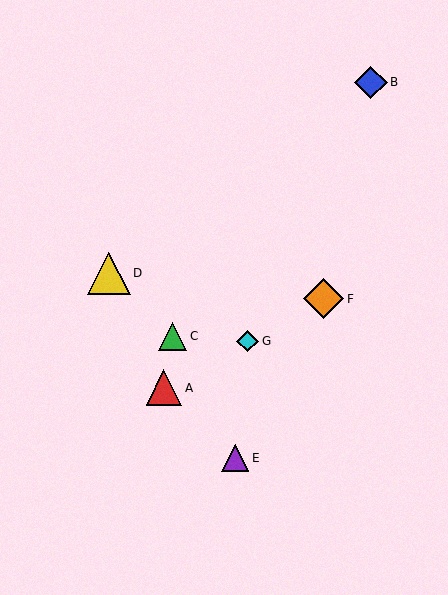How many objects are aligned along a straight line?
3 objects (A, F, G) are aligned along a straight line.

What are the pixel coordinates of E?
Object E is at (235, 458).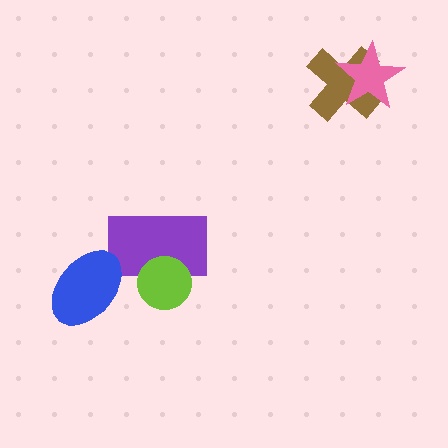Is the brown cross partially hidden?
Yes, it is partially covered by another shape.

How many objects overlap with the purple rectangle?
2 objects overlap with the purple rectangle.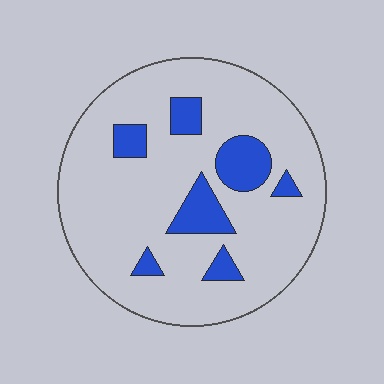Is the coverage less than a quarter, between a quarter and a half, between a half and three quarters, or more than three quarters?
Less than a quarter.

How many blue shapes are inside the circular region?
7.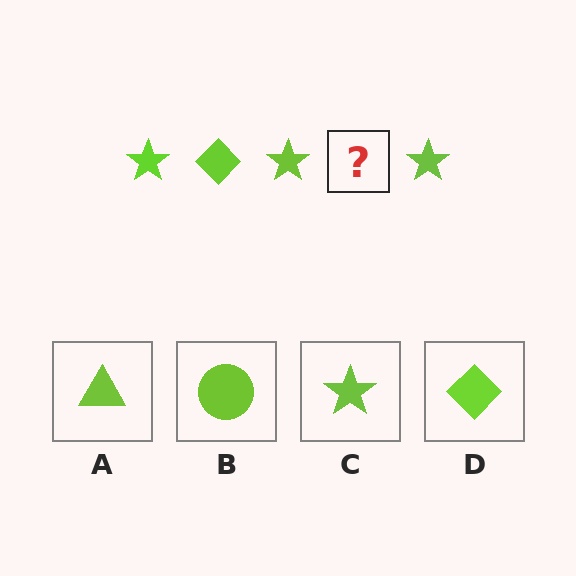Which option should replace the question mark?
Option D.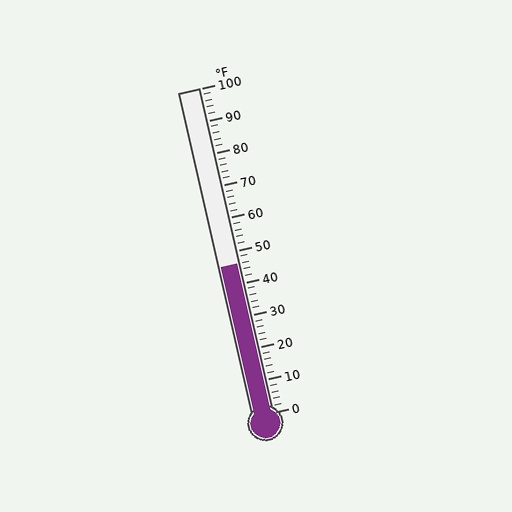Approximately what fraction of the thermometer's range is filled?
The thermometer is filled to approximately 45% of its range.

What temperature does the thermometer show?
The thermometer shows approximately 46°F.